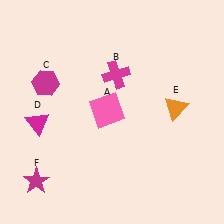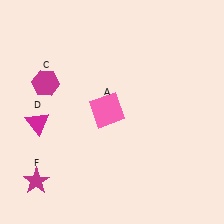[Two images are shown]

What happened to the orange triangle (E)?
The orange triangle (E) was removed in Image 2. It was in the top-right area of Image 1.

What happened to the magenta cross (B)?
The magenta cross (B) was removed in Image 2. It was in the top-right area of Image 1.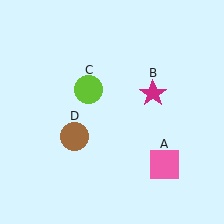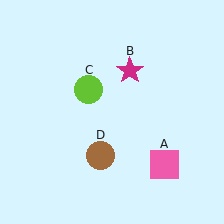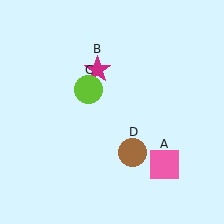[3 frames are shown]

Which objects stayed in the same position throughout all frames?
Pink square (object A) and lime circle (object C) remained stationary.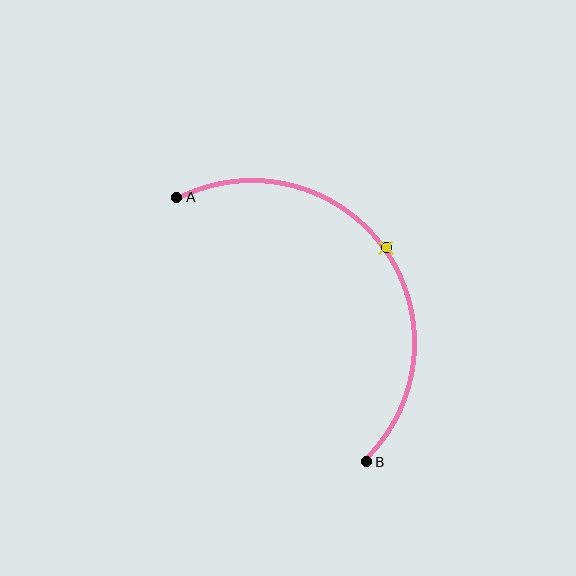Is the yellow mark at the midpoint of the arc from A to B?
Yes. The yellow mark lies on the arc at equal arc-length from both A and B — it is the arc midpoint.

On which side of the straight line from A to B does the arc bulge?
The arc bulges above and to the right of the straight line connecting A and B.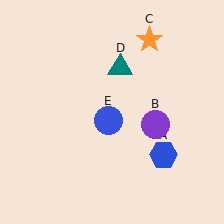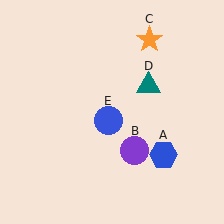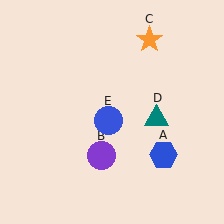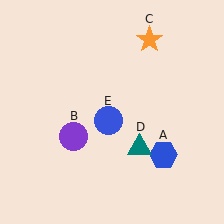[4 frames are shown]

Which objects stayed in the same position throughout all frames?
Blue hexagon (object A) and orange star (object C) and blue circle (object E) remained stationary.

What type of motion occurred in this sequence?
The purple circle (object B), teal triangle (object D) rotated clockwise around the center of the scene.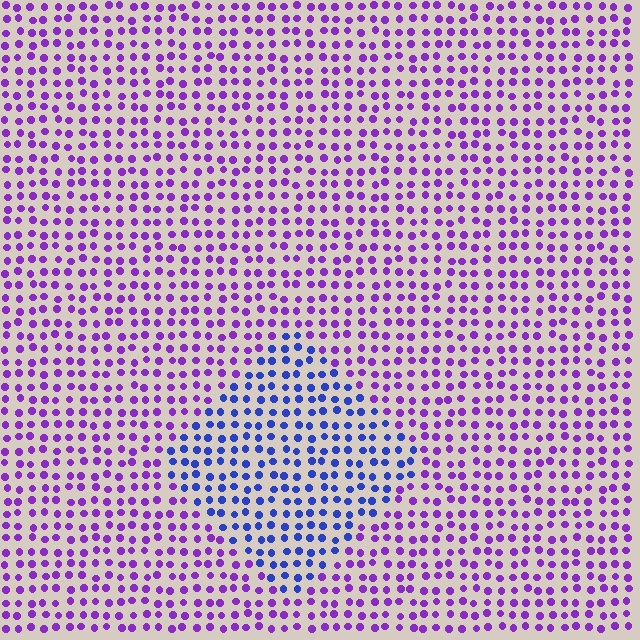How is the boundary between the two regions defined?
The boundary is defined purely by a slight shift in hue (about 47 degrees). Spacing, size, and orientation are identical on both sides.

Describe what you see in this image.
The image is filled with small purple elements in a uniform arrangement. A diamond-shaped region is visible where the elements are tinted to a slightly different hue, forming a subtle color boundary.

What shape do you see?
I see a diamond.